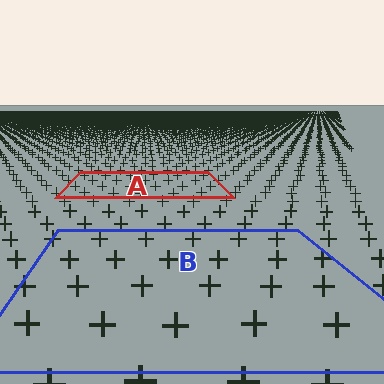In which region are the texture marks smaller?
The texture marks are smaller in region A, because it is farther away.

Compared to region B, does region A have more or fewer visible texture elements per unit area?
Region A has more texture elements per unit area — they are packed more densely because it is farther away.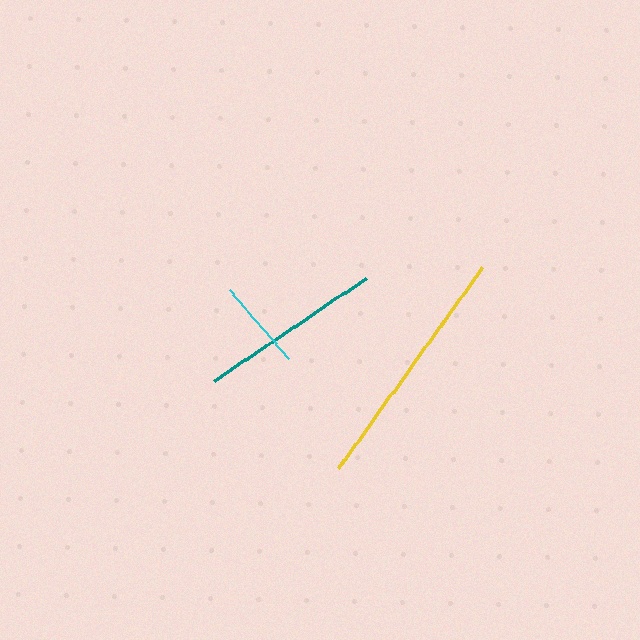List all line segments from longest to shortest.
From longest to shortest: yellow, teal, cyan.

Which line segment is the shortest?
The cyan line is the shortest at approximately 91 pixels.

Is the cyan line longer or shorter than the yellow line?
The yellow line is longer than the cyan line.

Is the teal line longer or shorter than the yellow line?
The yellow line is longer than the teal line.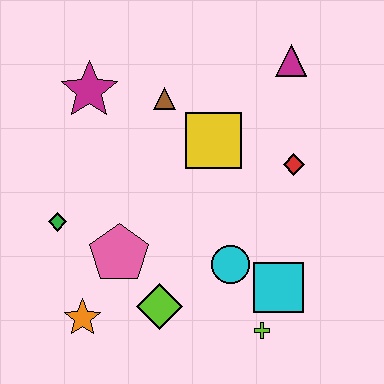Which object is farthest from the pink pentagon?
The magenta triangle is farthest from the pink pentagon.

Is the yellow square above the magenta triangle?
No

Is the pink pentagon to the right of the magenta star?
Yes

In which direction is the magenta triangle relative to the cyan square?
The magenta triangle is above the cyan square.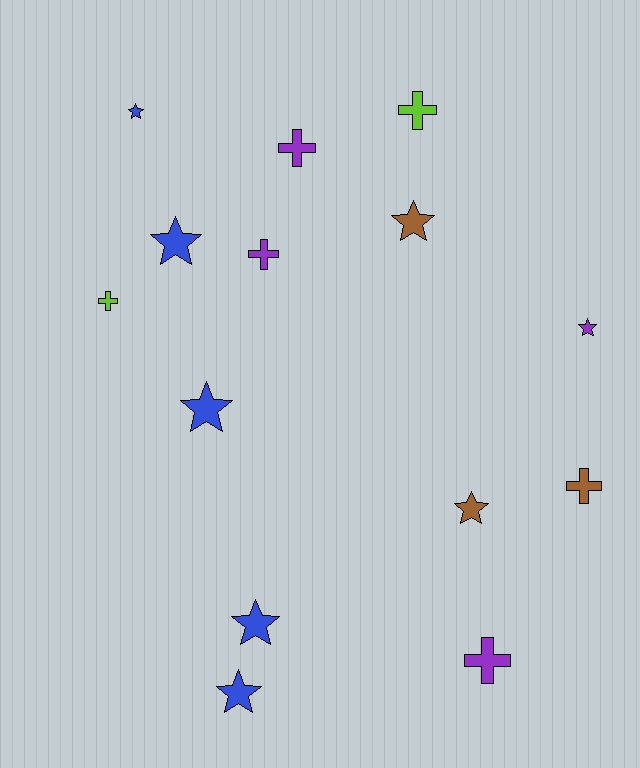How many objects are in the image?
There are 14 objects.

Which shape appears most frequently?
Star, with 8 objects.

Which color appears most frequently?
Blue, with 5 objects.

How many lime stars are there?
There are no lime stars.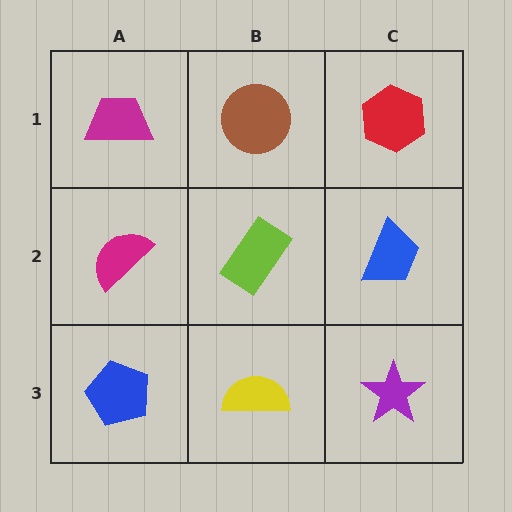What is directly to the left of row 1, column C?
A brown circle.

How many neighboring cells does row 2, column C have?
3.